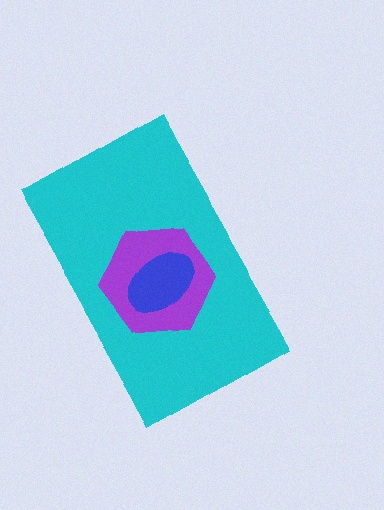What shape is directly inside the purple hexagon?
The blue ellipse.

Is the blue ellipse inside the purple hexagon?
Yes.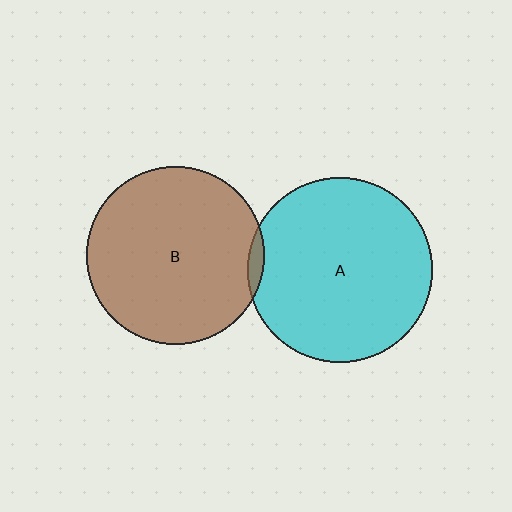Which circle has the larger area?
Circle A (cyan).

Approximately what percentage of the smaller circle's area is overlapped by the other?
Approximately 5%.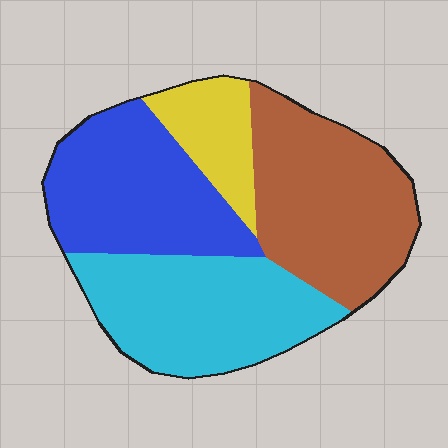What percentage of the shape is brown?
Brown takes up about one third (1/3) of the shape.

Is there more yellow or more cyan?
Cyan.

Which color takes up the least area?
Yellow, at roughly 10%.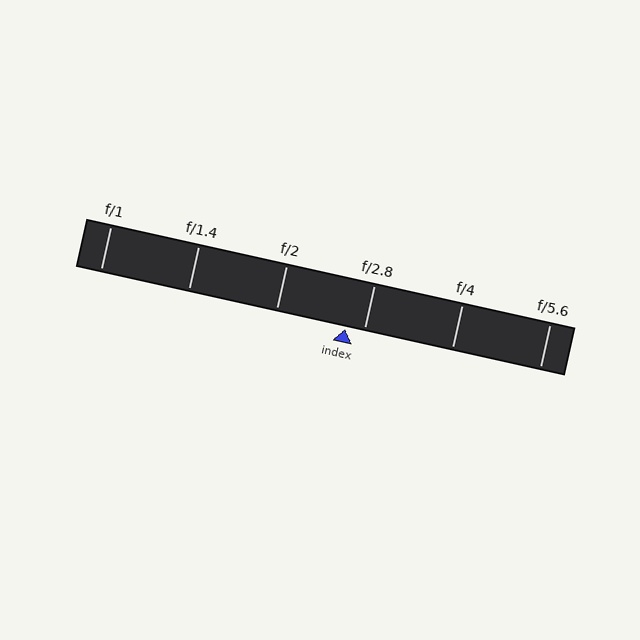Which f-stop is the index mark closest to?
The index mark is closest to f/2.8.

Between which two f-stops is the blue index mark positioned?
The index mark is between f/2 and f/2.8.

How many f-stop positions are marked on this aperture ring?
There are 6 f-stop positions marked.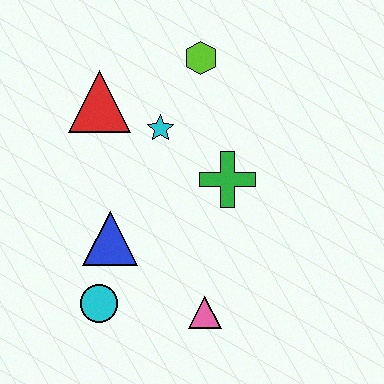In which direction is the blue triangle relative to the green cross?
The blue triangle is to the left of the green cross.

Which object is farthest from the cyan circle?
The lime hexagon is farthest from the cyan circle.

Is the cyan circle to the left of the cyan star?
Yes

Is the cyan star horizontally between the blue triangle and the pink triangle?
Yes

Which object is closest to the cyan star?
The red triangle is closest to the cyan star.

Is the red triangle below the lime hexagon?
Yes